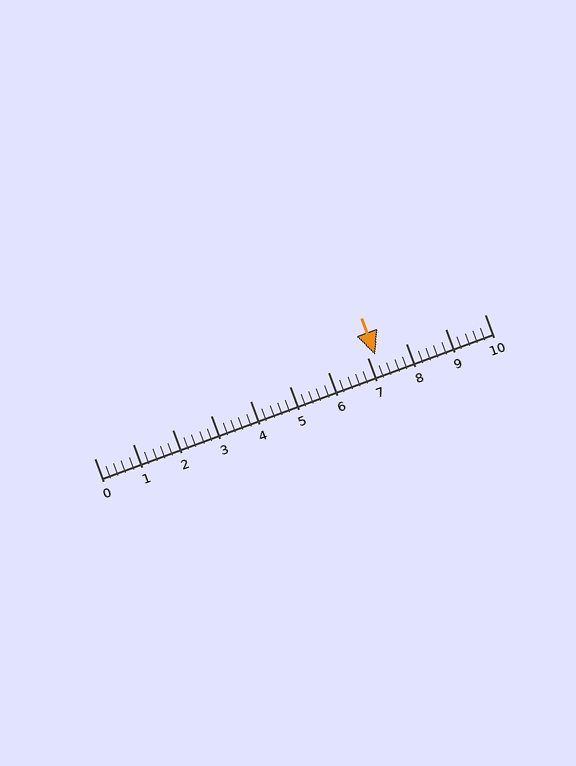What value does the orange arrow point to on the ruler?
The orange arrow points to approximately 7.2.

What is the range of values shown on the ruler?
The ruler shows values from 0 to 10.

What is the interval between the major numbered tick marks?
The major tick marks are spaced 1 units apart.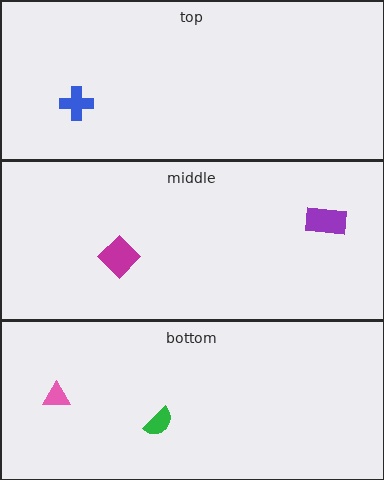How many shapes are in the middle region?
2.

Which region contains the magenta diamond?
The middle region.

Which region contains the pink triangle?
The bottom region.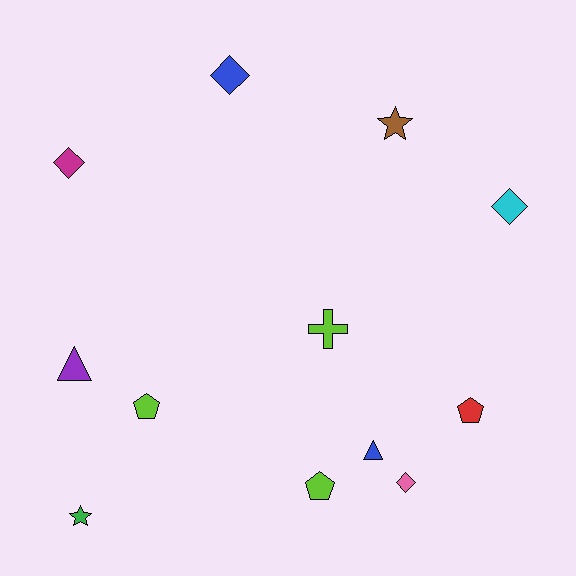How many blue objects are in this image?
There are 2 blue objects.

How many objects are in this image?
There are 12 objects.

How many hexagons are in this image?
There are no hexagons.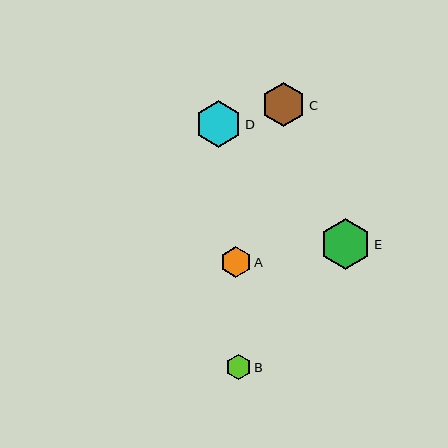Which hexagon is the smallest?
Hexagon B is the smallest with a size of approximately 25 pixels.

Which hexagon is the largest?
Hexagon E is the largest with a size of approximately 50 pixels.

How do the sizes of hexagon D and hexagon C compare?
Hexagon D and hexagon C are approximately the same size.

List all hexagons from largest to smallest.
From largest to smallest: E, D, C, A, B.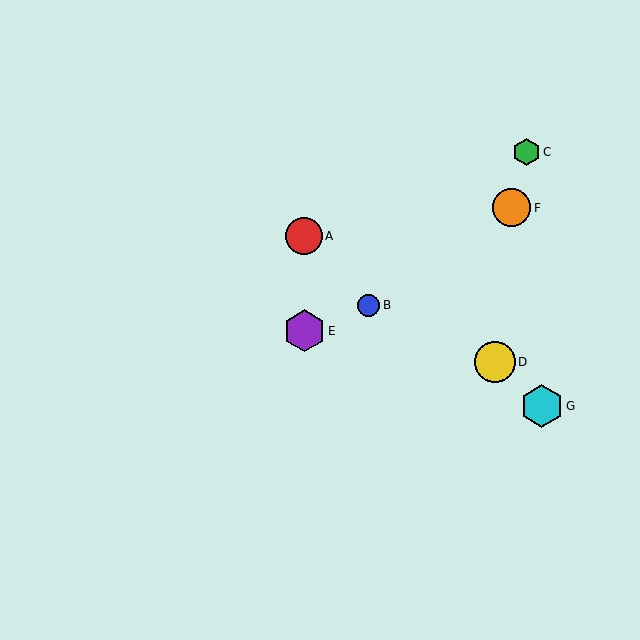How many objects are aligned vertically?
2 objects (A, E) are aligned vertically.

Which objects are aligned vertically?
Objects A, E are aligned vertically.